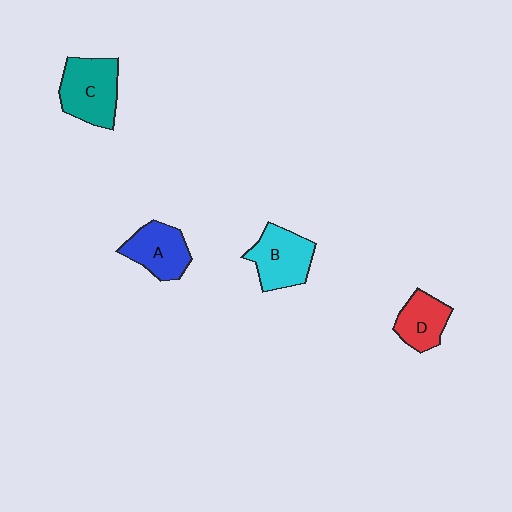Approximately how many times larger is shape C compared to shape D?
Approximately 1.5 times.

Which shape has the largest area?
Shape C (teal).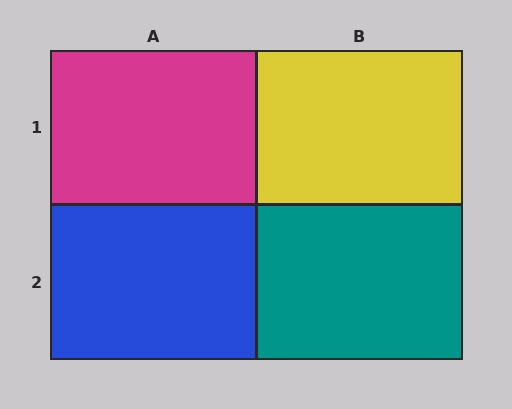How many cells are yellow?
1 cell is yellow.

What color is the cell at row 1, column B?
Yellow.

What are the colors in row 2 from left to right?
Blue, teal.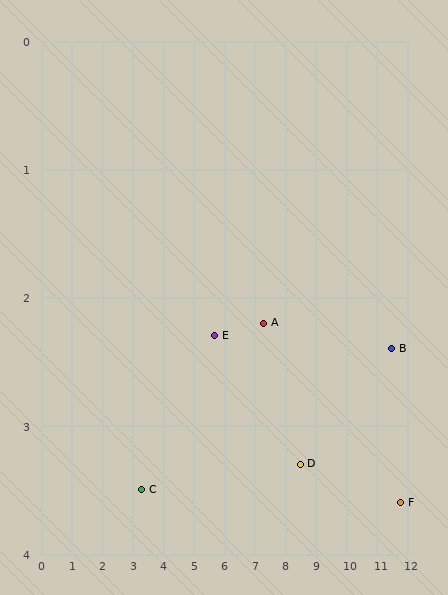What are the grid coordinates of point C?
Point C is at approximately (3.3, 3.5).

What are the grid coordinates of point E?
Point E is at approximately (5.7, 2.3).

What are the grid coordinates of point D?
Point D is at approximately (8.5, 3.3).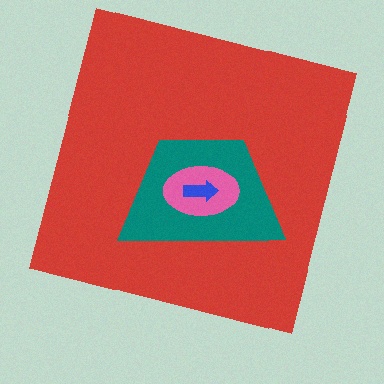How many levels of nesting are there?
4.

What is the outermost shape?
The red square.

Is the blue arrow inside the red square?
Yes.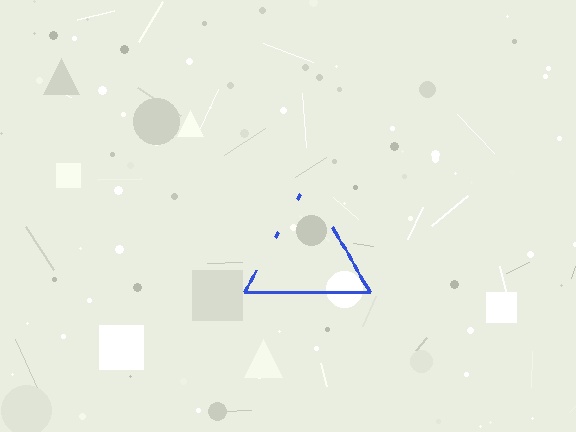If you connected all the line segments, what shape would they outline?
They would outline a triangle.